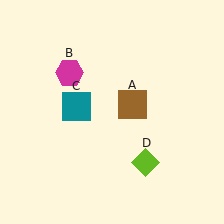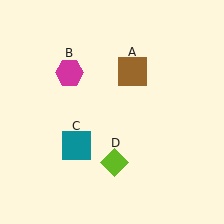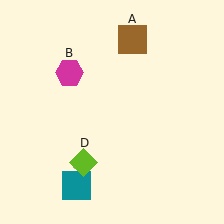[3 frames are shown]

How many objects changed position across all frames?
3 objects changed position: brown square (object A), teal square (object C), lime diamond (object D).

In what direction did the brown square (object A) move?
The brown square (object A) moved up.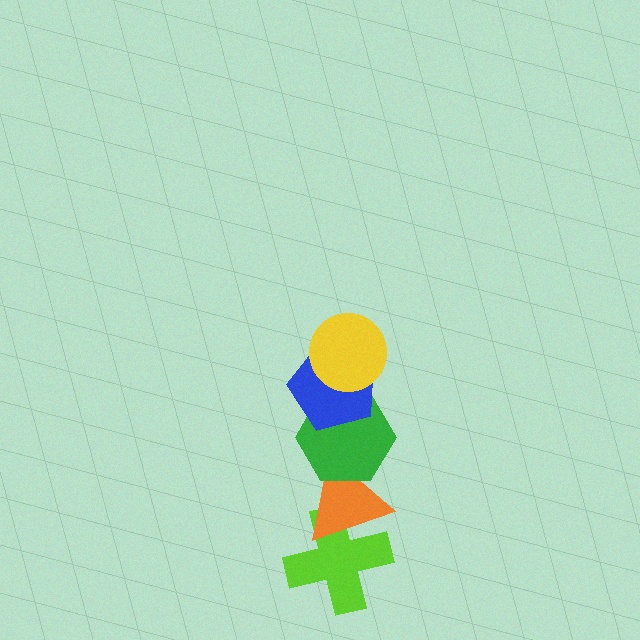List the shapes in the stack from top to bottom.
From top to bottom: the yellow circle, the blue pentagon, the green hexagon, the orange triangle, the lime cross.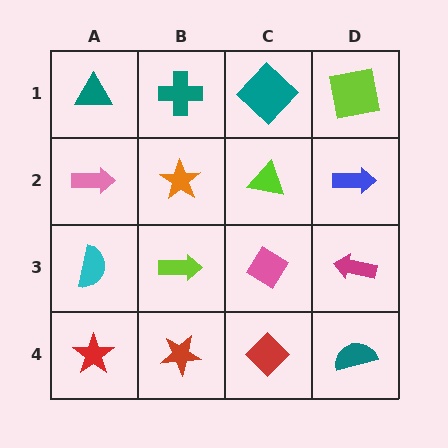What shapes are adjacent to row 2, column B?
A teal cross (row 1, column B), a lime arrow (row 3, column B), a pink arrow (row 2, column A), a lime triangle (row 2, column C).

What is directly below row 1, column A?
A pink arrow.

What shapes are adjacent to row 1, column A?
A pink arrow (row 2, column A), a teal cross (row 1, column B).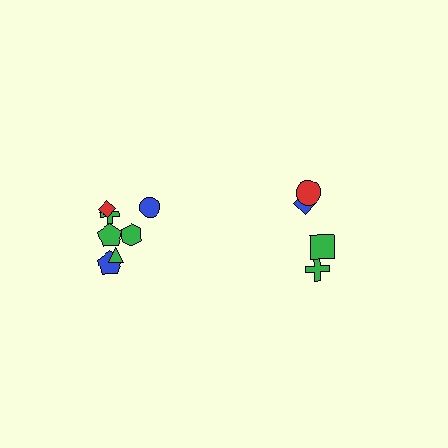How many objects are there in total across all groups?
There are 11 objects.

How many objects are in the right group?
There are 4 objects.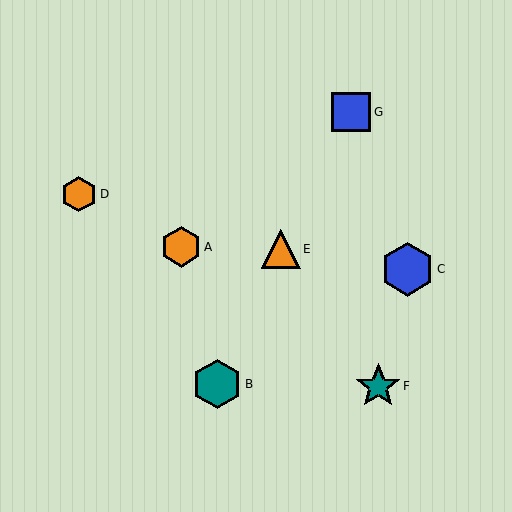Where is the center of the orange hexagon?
The center of the orange hexagon is at (181, 247).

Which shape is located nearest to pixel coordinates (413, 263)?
The blue hexagon (labeled C) at (407, 269) is nearest to that location.